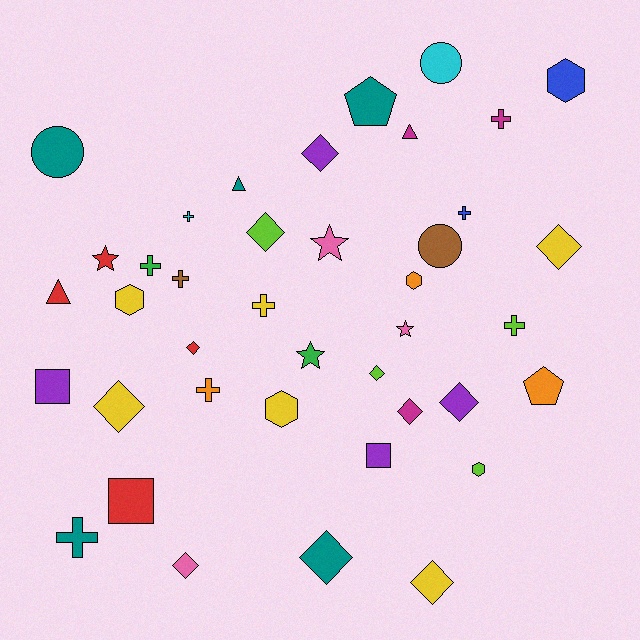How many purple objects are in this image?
There are 4 purple objects.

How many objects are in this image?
There are 40 objects.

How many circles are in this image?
There are 3 circles.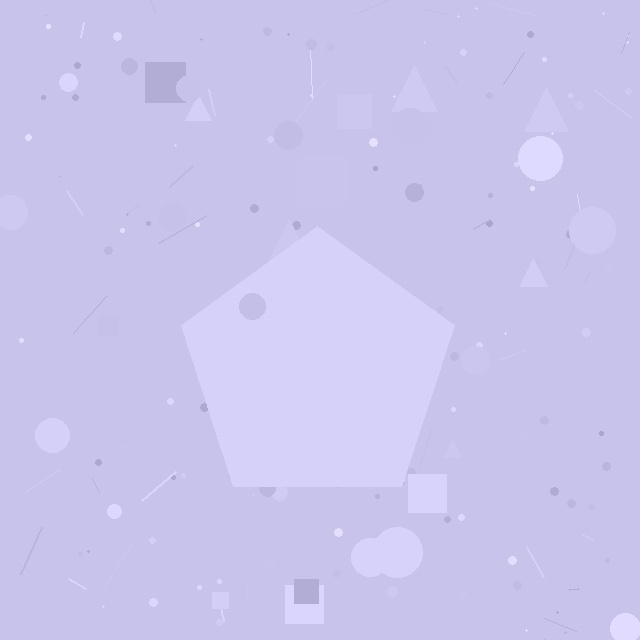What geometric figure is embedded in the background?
A pentagon is embedded in the background.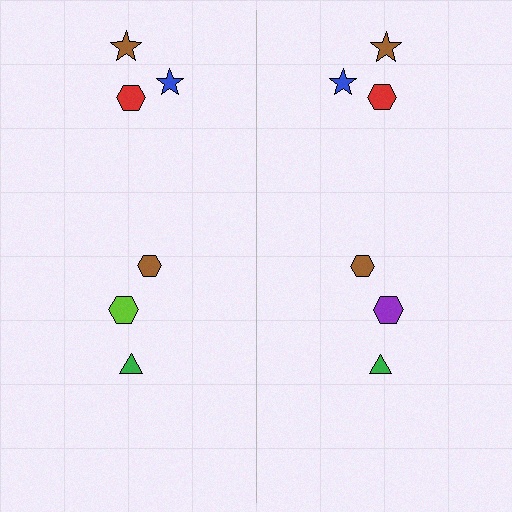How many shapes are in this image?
There are 12 shapes in this image.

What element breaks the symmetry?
The purple hexagon on the right side breaks the symmetry — its mirror counterpart is lime.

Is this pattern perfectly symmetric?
No, the pattern is not perfectly symmetric. The purple hexagon on the right side breaks the symmetry — its mirror counterpart is lime.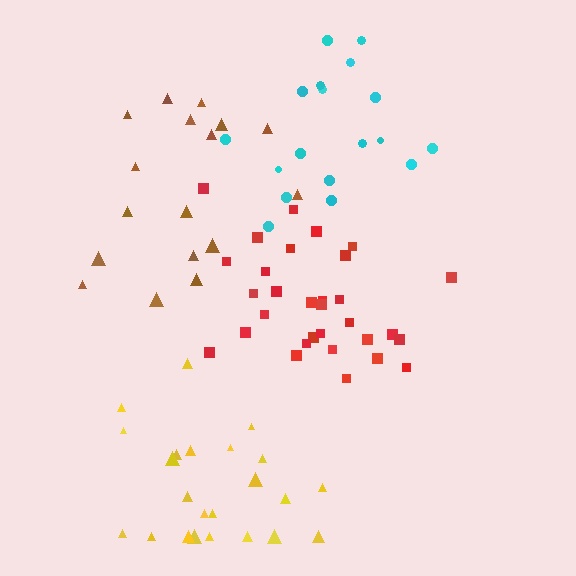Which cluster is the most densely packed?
Red.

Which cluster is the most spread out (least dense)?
Brown.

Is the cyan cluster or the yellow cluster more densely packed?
Yellow.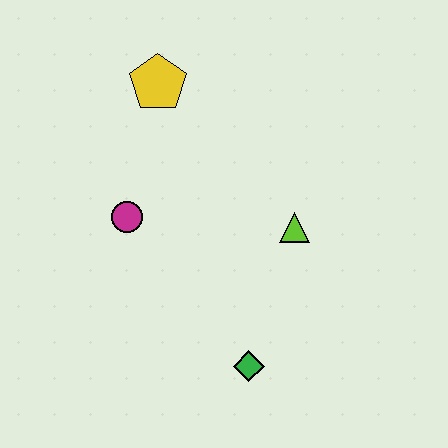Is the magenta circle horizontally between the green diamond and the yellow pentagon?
No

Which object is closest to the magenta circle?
The yellow pentagon is closest to the magenta circle.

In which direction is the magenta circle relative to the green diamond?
The magenta circle is above the green diamond.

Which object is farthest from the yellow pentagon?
The green diamond is farthest from the yellow pentagon.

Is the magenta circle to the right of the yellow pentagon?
No